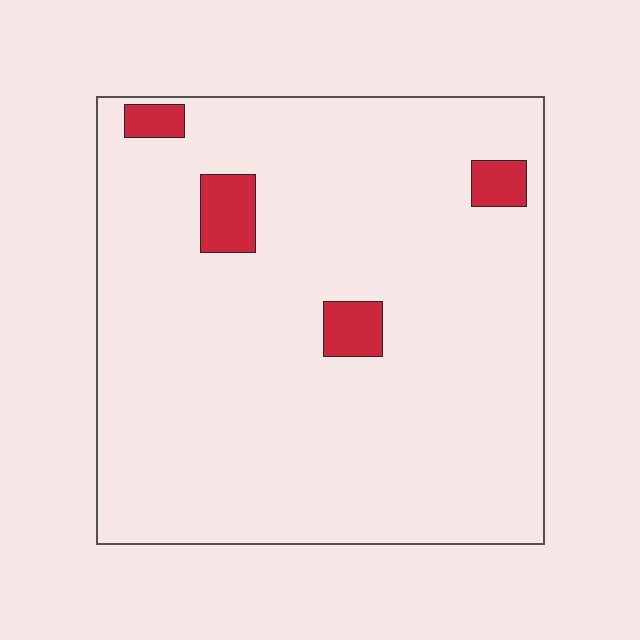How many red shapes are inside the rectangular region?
4.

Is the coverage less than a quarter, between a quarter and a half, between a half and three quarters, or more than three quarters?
Less than a quarter.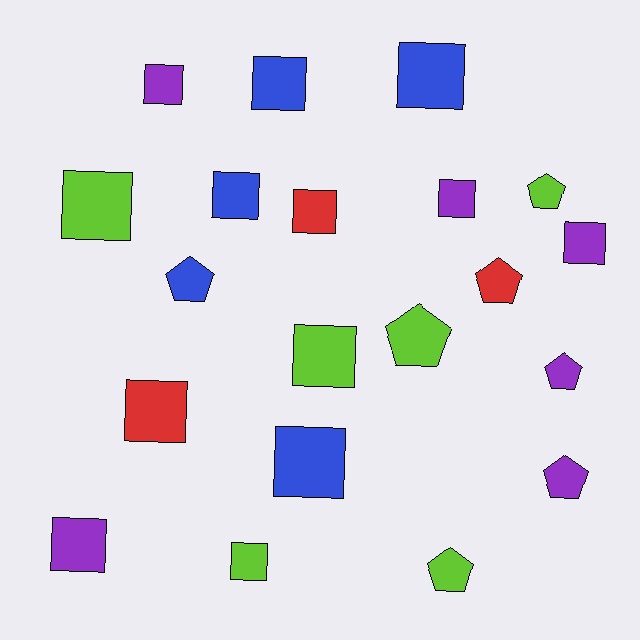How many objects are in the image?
There are 20 objects.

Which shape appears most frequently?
Square, with 13 objects.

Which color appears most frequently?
Lime, with 6 objects.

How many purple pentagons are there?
There are 2 purple pentagons.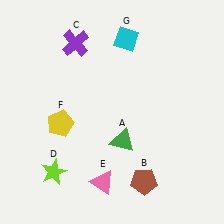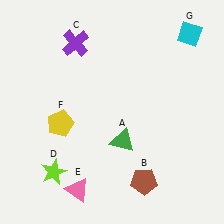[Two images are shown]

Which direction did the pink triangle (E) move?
The pink triangle (E) moved left.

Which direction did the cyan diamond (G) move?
The cyan diamond (G) moved right.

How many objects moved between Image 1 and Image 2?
2 objects moved between the two images.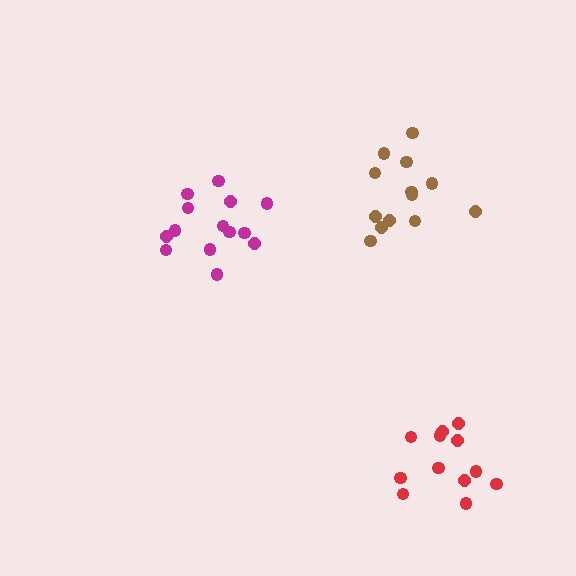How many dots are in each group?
Group 1: 13 dots, Group 2: 14 dots, Group 3: 12 dots (39 total).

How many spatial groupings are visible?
There are 3 spatial groupings.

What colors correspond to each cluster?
The clusters are colored: brown, magenta, red.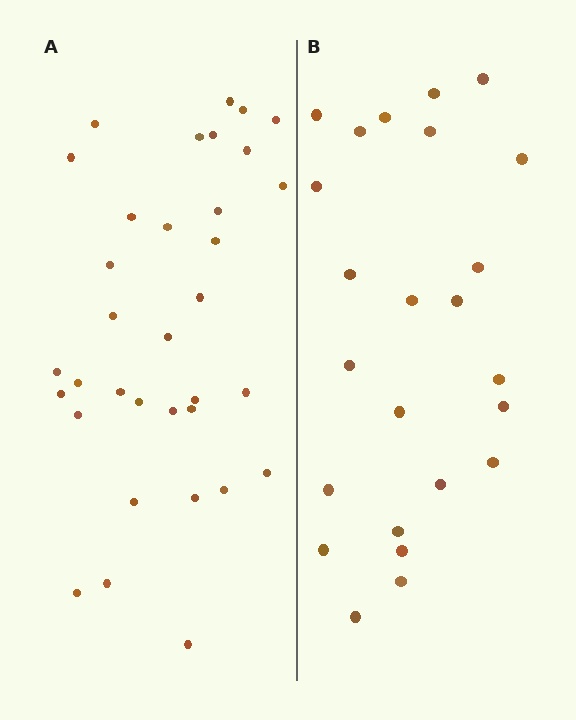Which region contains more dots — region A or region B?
Region A (the left region) has more dots.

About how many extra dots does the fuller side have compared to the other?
Region A has roughly 10 or so more dots than region B.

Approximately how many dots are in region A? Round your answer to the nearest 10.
About 30 dots. (The exact count is 34, which rounds to 30.)